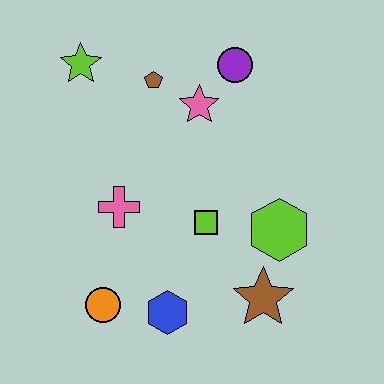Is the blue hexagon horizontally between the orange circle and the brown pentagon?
No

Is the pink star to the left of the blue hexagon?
No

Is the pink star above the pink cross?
Yes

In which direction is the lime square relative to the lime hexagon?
The lime square is to the left of the lime hexagon.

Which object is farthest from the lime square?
The lime star is farthest from the lime square.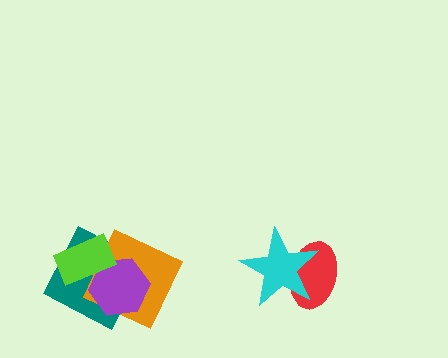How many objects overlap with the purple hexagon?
3 objects overlap with the purple hexagon.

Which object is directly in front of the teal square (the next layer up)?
The orange square is directly in front of the teal square.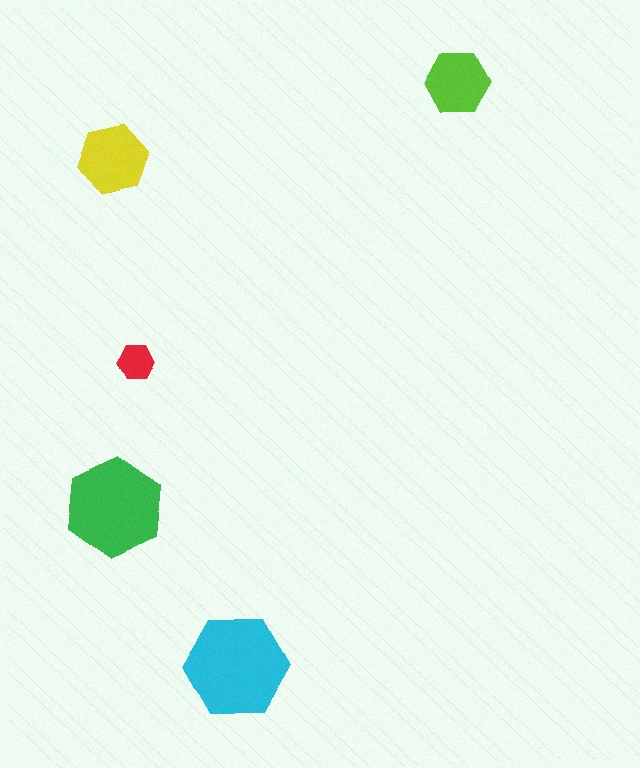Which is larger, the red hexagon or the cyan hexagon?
The cyan one.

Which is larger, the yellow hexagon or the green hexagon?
The green one.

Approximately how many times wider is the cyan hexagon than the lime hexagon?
About 1.5 times wider.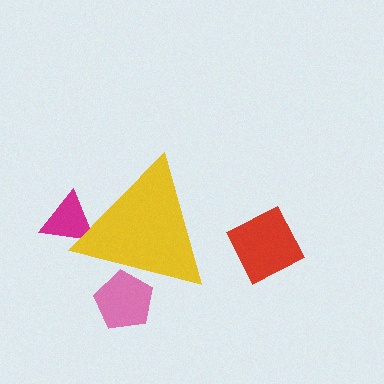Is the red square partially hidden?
No, the red square is fully visible.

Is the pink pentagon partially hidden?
Yes, the pink pentagon is partially hidden behind the yellow triangle.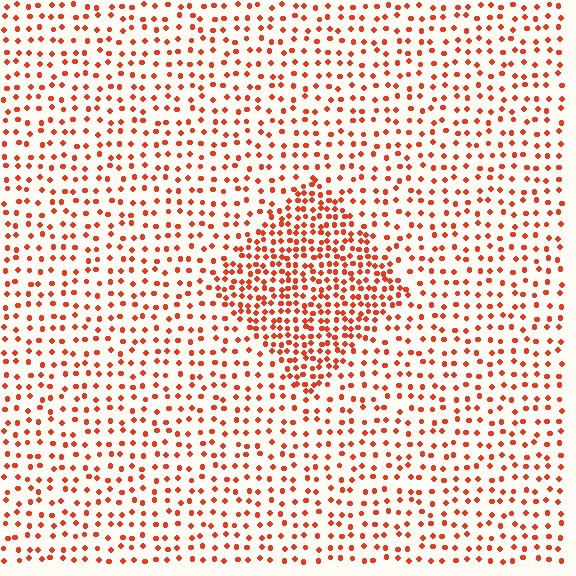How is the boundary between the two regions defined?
The boundary is defined by a change in element density (approximately 2.1x ratio). All elements are the same color, size, and shape.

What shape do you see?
I see a diamond.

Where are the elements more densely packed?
The elements are more densely packed inside the diamond boundary.